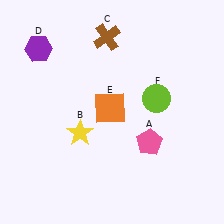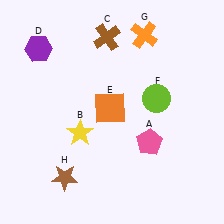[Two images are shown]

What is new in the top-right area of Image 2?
An orange cross (G) was added in the top-right area of Image 2.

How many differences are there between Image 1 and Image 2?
There are 2 differences between the two images.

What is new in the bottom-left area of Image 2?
A brown star (H) was added in the bottom-left area of Image 2.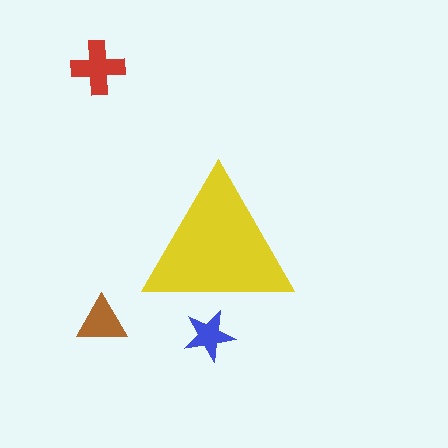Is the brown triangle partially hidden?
No, the brown triangle is fully visible.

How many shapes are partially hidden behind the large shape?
1 shape is partially hidden.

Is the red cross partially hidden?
No, the red cross is fully visible.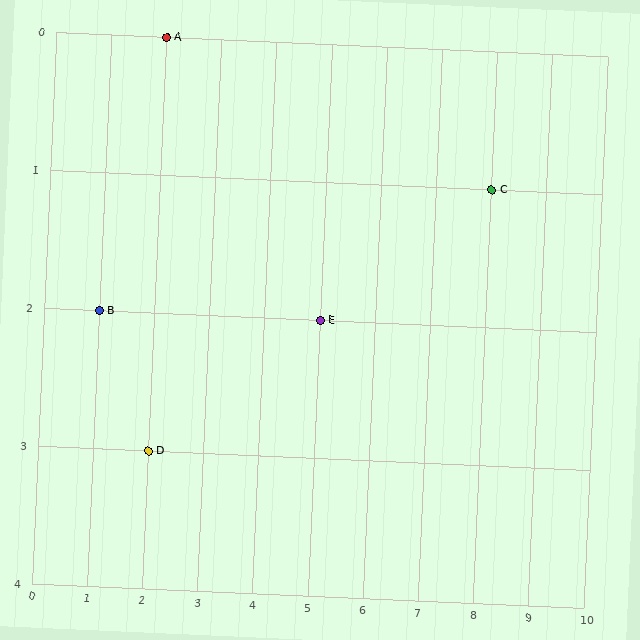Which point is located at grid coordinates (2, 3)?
Point D is at (2, 3).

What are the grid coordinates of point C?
Point C is at grid coordinates (8, 1).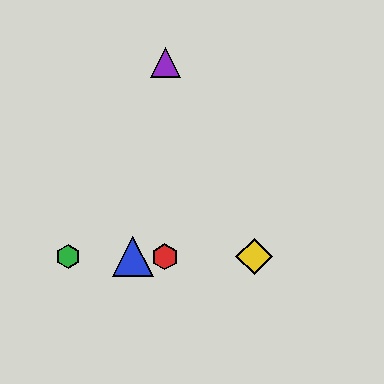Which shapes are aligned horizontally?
The red hexagon, the blue triangle, the green hexagon, the yellow diamond are aligned horizontally.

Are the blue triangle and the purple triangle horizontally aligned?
No, the blue triangle is at y≈257 and the purple triangle is at y≈62.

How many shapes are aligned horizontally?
4 shapes (the red hexagon, the blue triangle, the green hexagon, the yellow diamond) are aligned horizontally.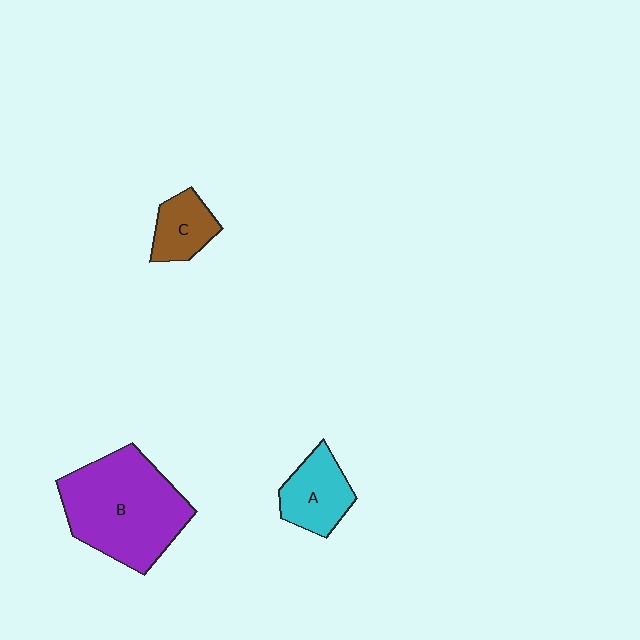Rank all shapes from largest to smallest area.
From largest to smallest: B (purple), A (cyan), C (brown).